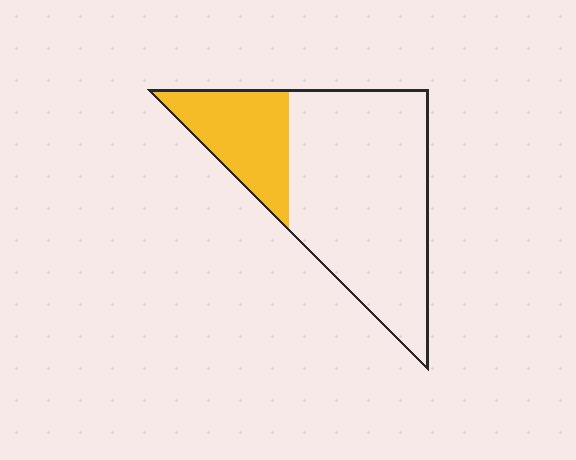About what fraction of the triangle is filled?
About one quarter (1/4).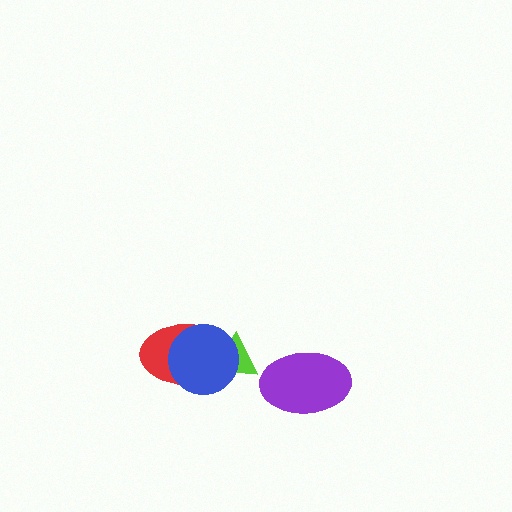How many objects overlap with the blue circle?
2 objects overlap with the blue circle.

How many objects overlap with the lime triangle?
2 objects overlap with the lime triangle.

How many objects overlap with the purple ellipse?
0 objects overlap with the purple ellipse.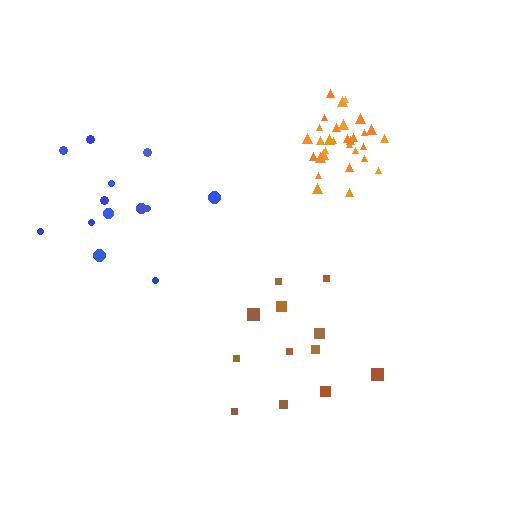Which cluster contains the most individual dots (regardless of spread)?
Orange (31).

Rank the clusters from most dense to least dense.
orange, brown, blue.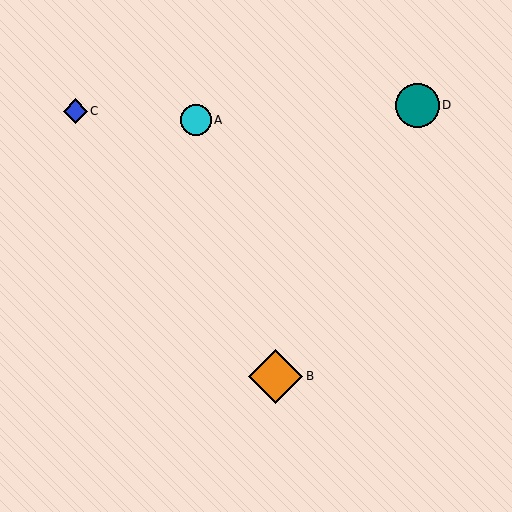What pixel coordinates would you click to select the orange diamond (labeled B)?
Click at (276, 376) to select the orange diamond B.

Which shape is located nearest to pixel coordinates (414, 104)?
The teal circle (labeled D) at (417, 105) is nearest to that location.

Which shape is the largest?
The orange diamond (labeled B) is the largest.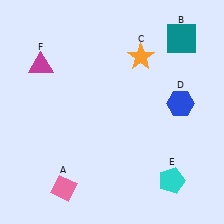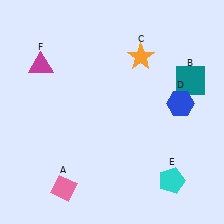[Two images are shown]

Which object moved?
The teal square (B) moved down.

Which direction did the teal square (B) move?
The teal square (B) moved down.